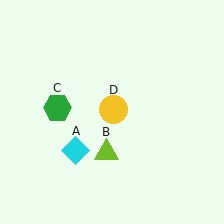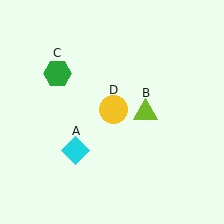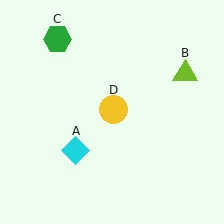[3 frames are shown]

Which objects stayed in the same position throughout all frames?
Cyan diamond (object A) and yellow circle (object D) remained stationary.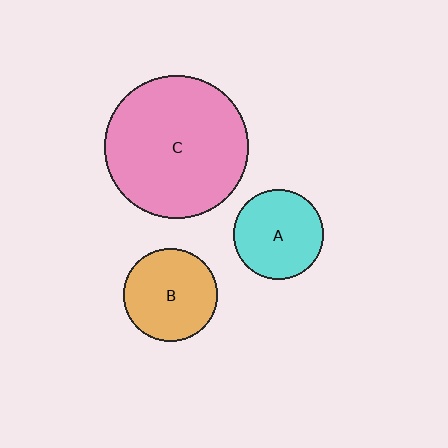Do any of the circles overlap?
No, none of the circles overlap.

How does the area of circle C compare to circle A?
Approximately 2.5 times.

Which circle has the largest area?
Circle C (pink).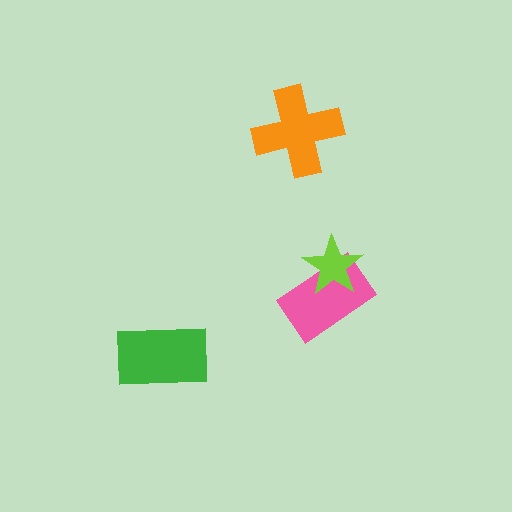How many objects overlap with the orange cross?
0 objects overlap with the orange cross.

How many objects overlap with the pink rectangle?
1 object overlaps with the pink rectangle.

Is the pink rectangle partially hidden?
Yes, it is partially covered by another shape.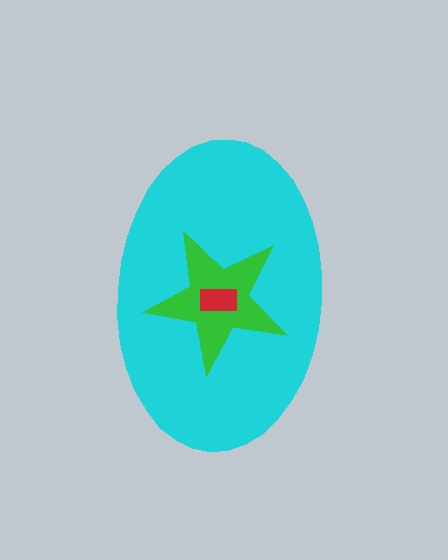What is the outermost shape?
The cyan ellipse.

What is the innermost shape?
The red rectangle.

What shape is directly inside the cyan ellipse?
The green star.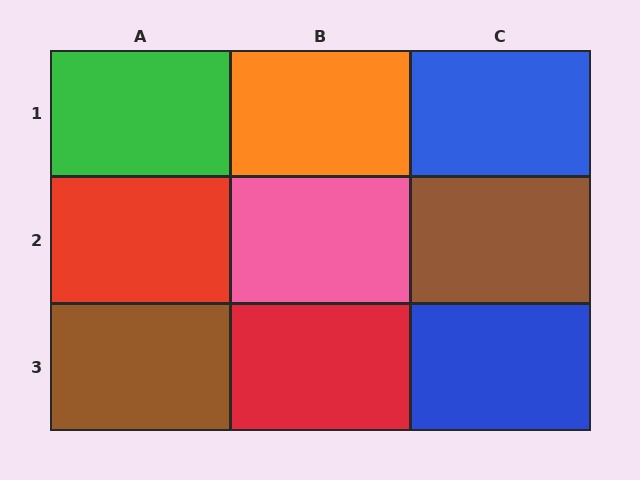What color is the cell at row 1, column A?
Green.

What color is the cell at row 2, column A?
Red.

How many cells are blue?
2 cells are blue.